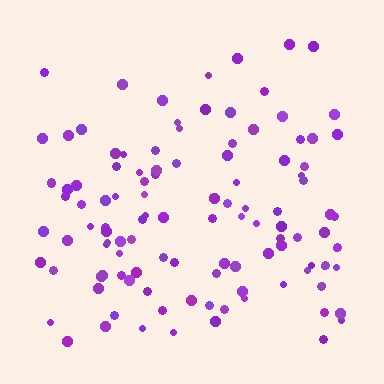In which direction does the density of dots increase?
From top to bottom, with the bottom side densest.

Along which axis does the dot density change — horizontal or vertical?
Vertical.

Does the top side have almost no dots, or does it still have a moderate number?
Still a moderate number, just noticeably fewer than the bottom.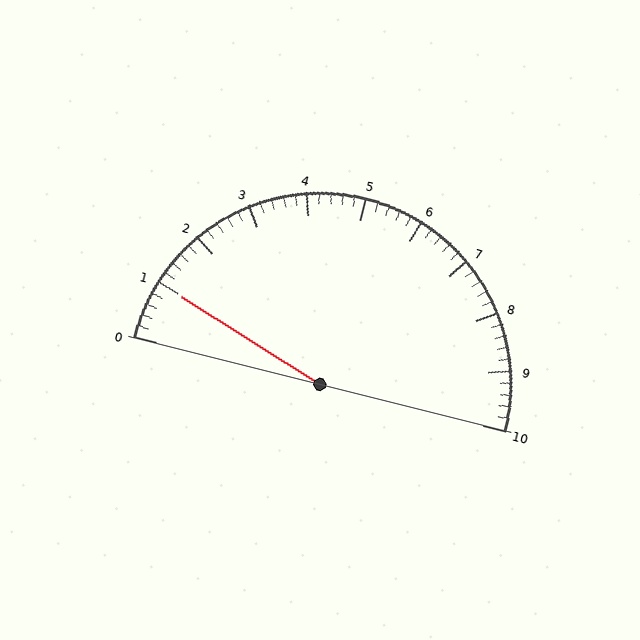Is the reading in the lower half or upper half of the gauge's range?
The reading is in the lower half of the range (0 to 10).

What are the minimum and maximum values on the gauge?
The gauge ranges from 0 to 10.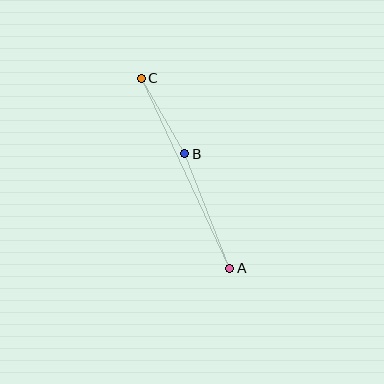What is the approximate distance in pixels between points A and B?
The distance between A and B is approximately 123 pixels.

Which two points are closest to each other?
Points B and C are closest to each other.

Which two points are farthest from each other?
Points A and C are farthest from each other.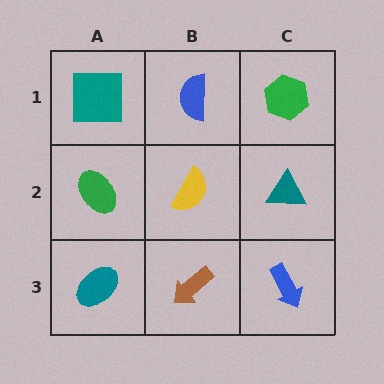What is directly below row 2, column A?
A teal ellipse.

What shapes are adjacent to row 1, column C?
A teal triangle (row 2, column C), a blue semicircle (row 1, column B).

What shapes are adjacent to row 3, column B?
A yellow semicircle (row 2, column B), a teal ellipse (row 3, column A), a blue arrow (row 3, column C).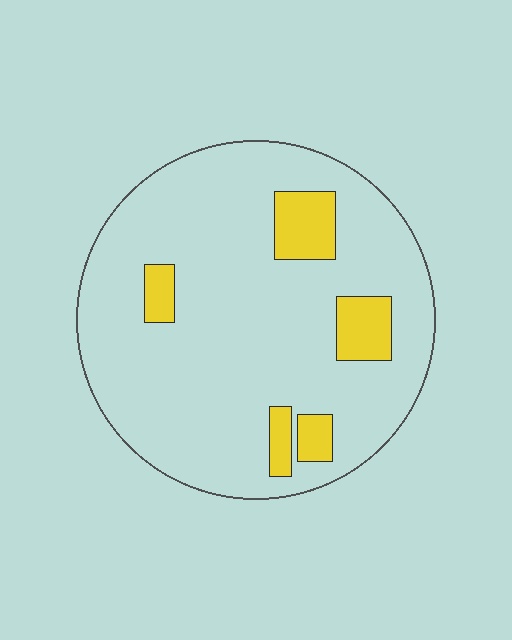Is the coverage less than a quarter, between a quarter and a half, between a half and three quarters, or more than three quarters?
Less than a quarter.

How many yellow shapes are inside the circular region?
5.